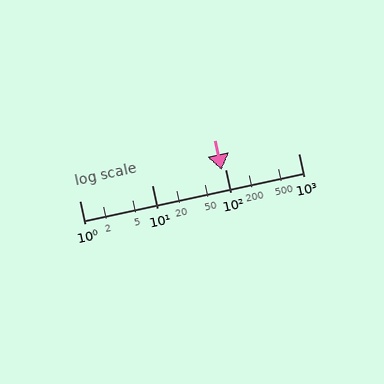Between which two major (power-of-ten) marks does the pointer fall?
The pointer is between 10 and 100.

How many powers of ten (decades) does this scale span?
The scale spans 3 decades, from 1 to 1000.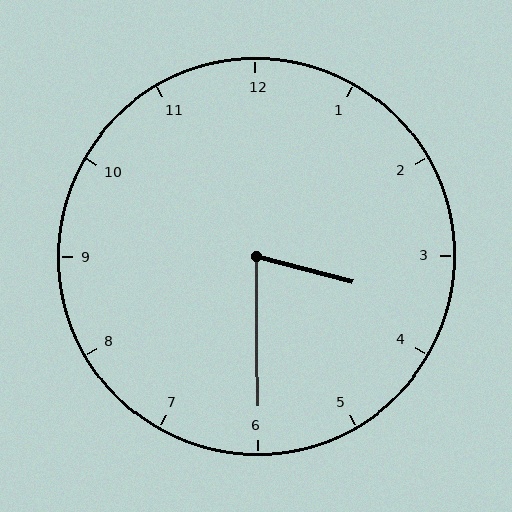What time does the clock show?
3:30.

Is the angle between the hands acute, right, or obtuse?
It is acute.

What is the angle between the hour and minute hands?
Approximately 75 degrees.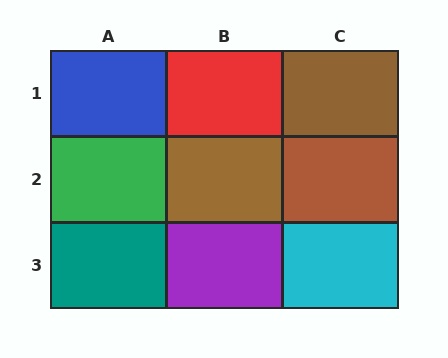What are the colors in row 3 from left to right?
Teal, purple, cyan.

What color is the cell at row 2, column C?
Brown.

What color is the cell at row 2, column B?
Brown.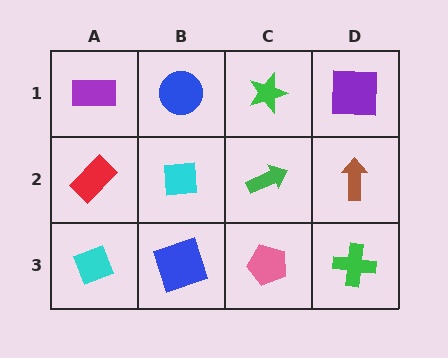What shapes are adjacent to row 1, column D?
A brown arrow (row 2, column D), a green star (row 1, column C).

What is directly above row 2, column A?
A purple rectangle.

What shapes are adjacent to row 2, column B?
A blue circle (row 1, column B), a blue square (row 3, column B), a red rectangle (row 2, column A), a green arrow (row 2, column C).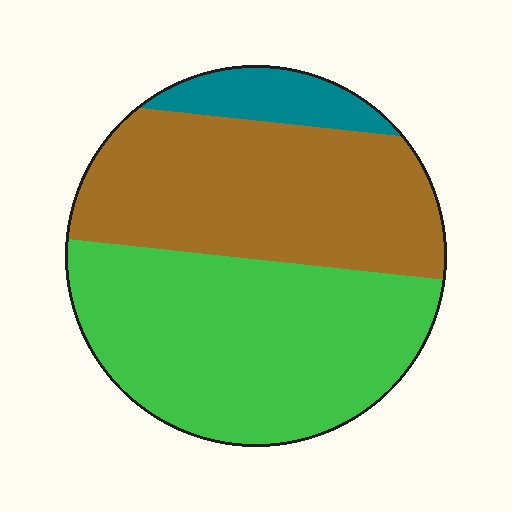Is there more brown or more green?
Green.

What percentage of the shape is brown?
Brown covers 42% of the shape.